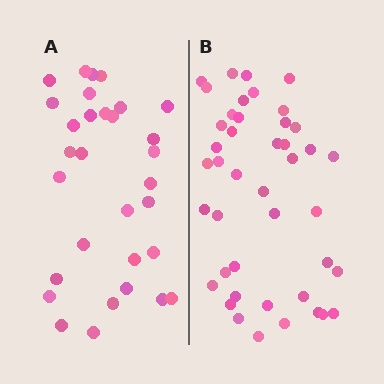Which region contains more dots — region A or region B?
Region B (the right region) has more dots.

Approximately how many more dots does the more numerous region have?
Region B has roughly 12 or so more dots than region A.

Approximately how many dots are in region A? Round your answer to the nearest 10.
About 30 dots. (The exact count is 31, which rounds to 30.)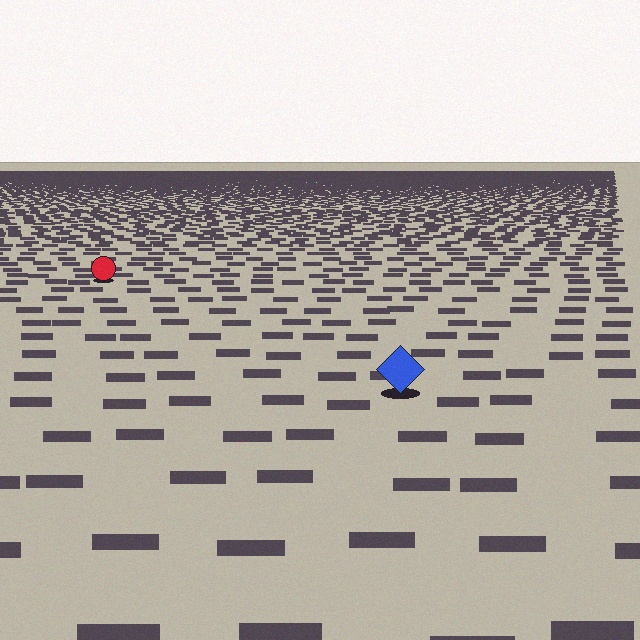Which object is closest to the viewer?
The blue diamond is closest. The texture marks near it are larger and more spread out.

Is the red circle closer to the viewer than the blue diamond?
No. The blue diamond is closer — you can tell from the texture gradient: the ground texture is coarser near it.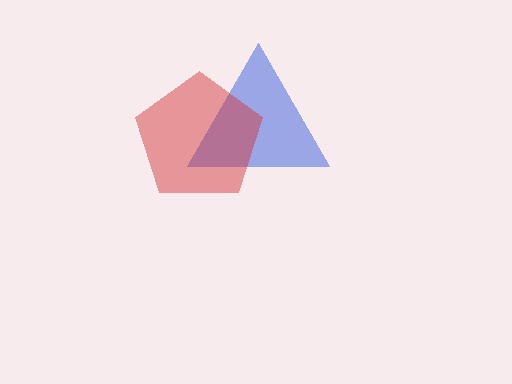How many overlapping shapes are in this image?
There are 2 overlapping shapes in the image.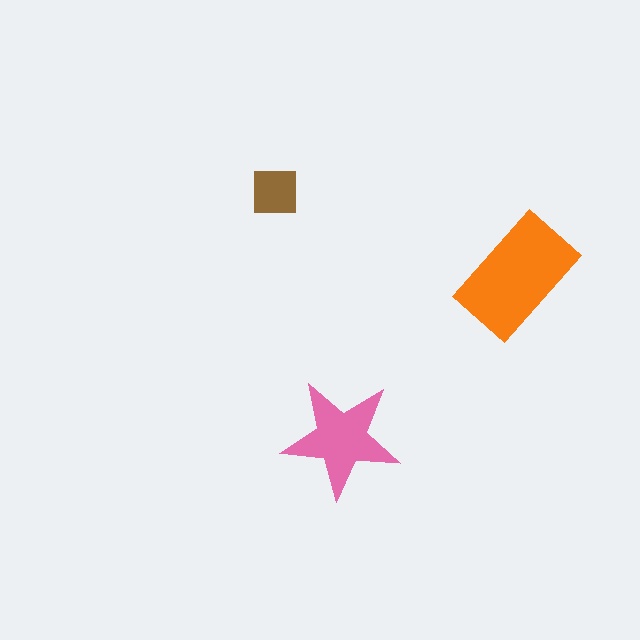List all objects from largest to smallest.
The orange rectangle, the pink star, the brown square.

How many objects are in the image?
There are 3 objects in the image.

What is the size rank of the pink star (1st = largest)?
2nd.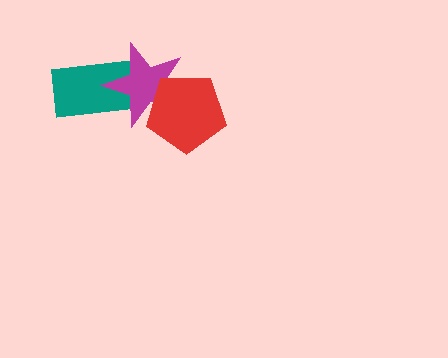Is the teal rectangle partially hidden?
Yes, it is partially covered by another shape.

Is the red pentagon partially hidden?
No, no other shape covers it.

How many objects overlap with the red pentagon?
1 object overlaps with the red pentagon.